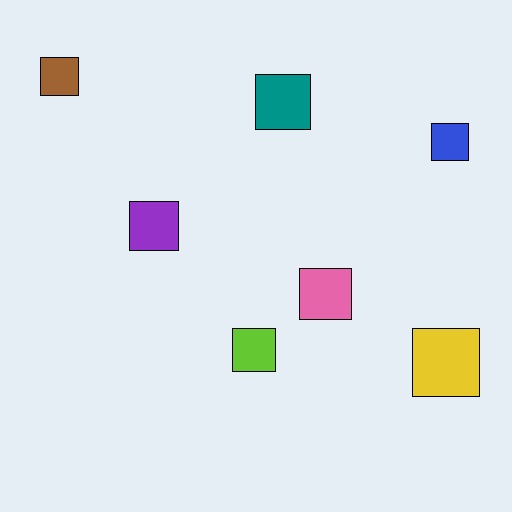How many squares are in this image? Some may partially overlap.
There are 7 squares.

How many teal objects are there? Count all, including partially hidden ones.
There is 1 teal object.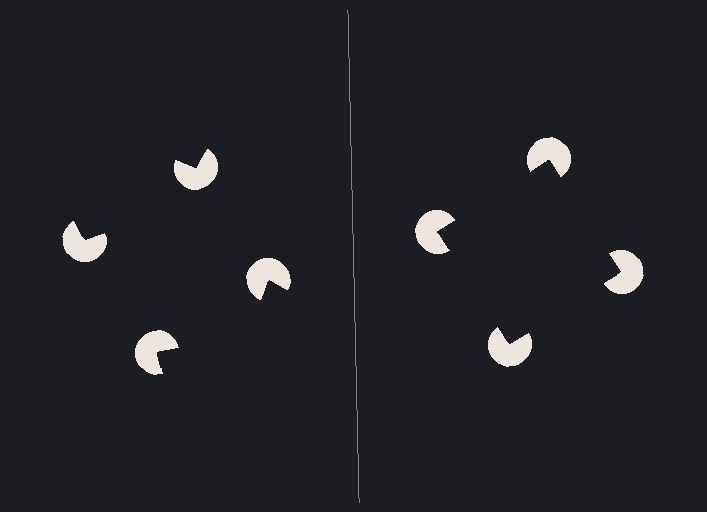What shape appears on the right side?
An illusory square.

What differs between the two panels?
The pac-man discs are positioned identically on both sides; only the wedge orientations differ. On the right they align to a square; on the left they are misaligned.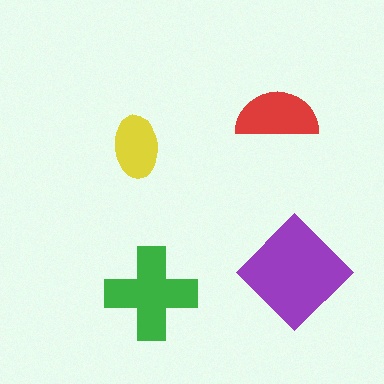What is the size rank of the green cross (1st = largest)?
2nd.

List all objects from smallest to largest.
The yellow ellipse, the red semicircle, the green cross, the purple diamond.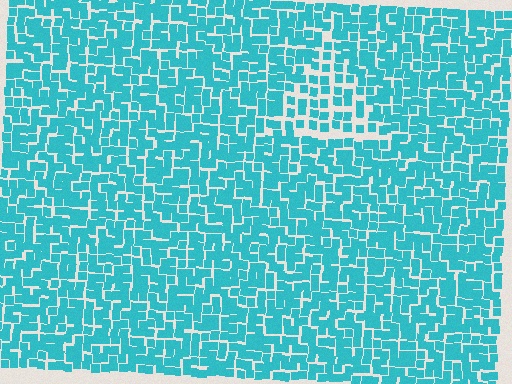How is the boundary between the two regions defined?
The boundary is defined by a change in element density (approximately 1.7x ratio). All elements are the same color, size, and shape.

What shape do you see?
I see a triangle.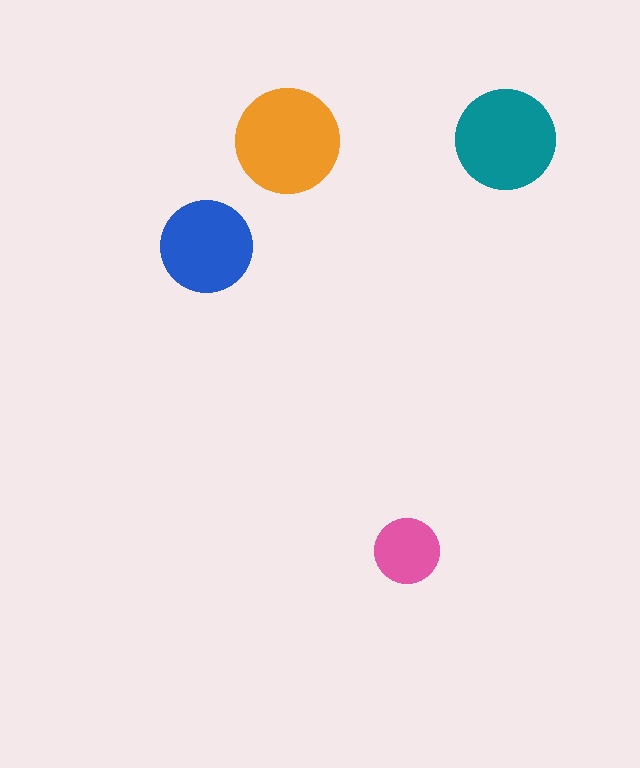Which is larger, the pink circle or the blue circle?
The blue one.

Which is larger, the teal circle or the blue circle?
The teal one.